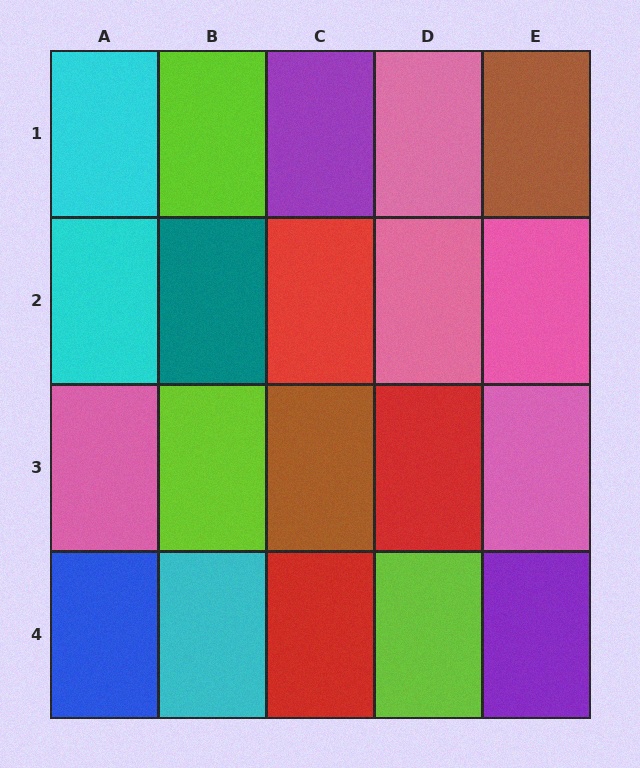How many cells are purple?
2 cells are purple.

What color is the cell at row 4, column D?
Lime.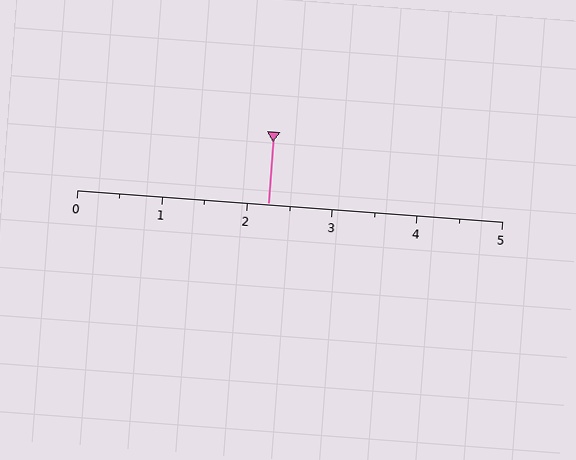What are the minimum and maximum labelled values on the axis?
The axis runs from 0 to 5.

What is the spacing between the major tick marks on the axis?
The major ticks are spaced 1 apart.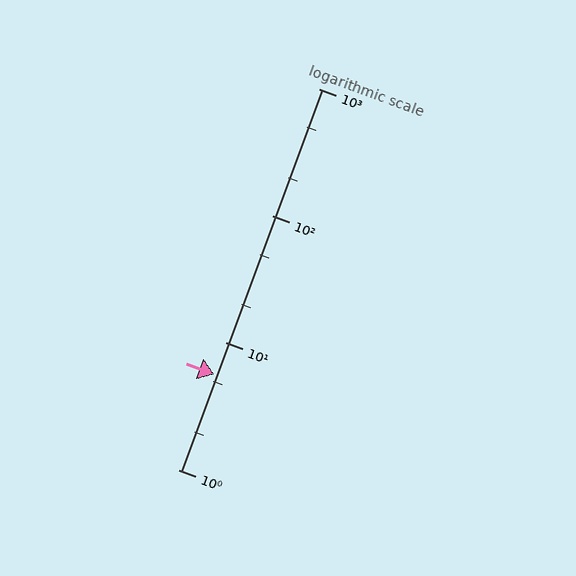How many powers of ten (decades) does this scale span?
The scale spans 3 decades, from 1 to 1000.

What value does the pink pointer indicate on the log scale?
The pointer indicates approximately 5.6.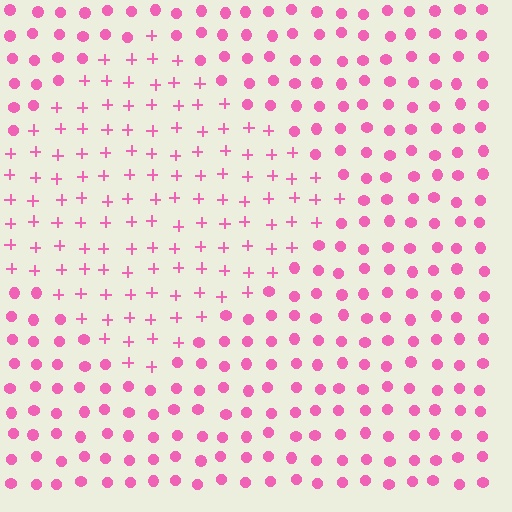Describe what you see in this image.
The image is filled with small pink elements arranged in a uniform grid. A diamond-shaped region contains plus signs, while the surrounding area contains circles. The boundary is defined purely by the change in element shape.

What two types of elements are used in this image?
The image uses plus signs inside the diamond region and circles outside it.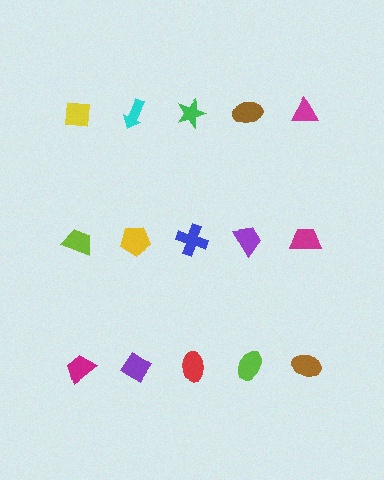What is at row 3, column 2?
A purple diamond.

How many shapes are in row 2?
5 shapes.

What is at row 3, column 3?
A red ellipse.